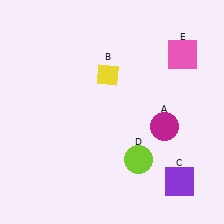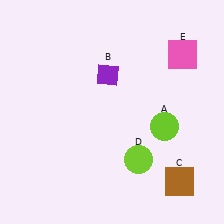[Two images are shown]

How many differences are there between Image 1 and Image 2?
There are 3 differences between the two images.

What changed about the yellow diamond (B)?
In Image 1, B is yellow. In Image 2, it changed to purple.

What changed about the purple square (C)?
In Image 1, C is purple. In Image 2, it changed to brown.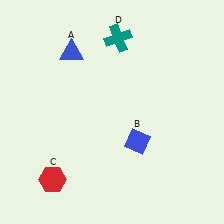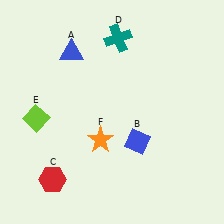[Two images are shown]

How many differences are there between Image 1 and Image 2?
There are 2 differences between the two images.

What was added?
A lime diamond (E), an orange star (F) were added in Image 2.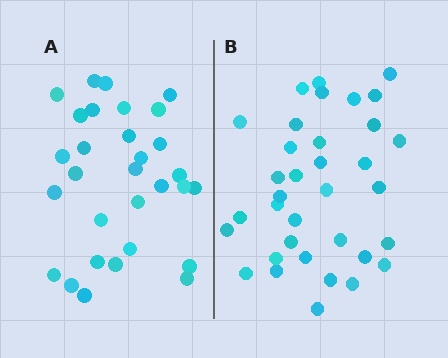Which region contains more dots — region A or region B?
Region B (the right region) has more dots.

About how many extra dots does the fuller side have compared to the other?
Region B has about 5 more dots than region A.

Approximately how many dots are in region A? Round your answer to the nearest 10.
About 30 dots.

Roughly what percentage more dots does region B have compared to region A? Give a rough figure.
About 15% more.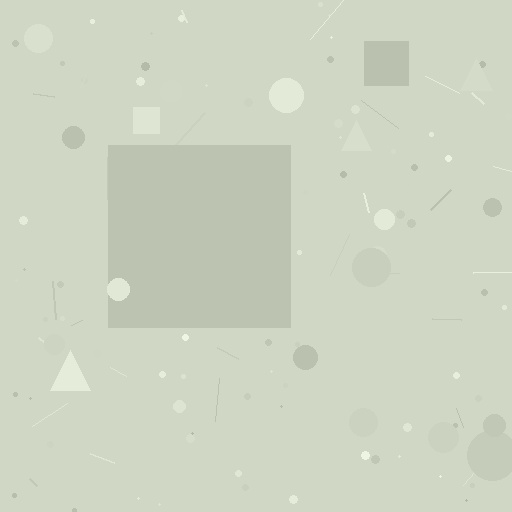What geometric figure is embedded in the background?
A square is embedded in the background.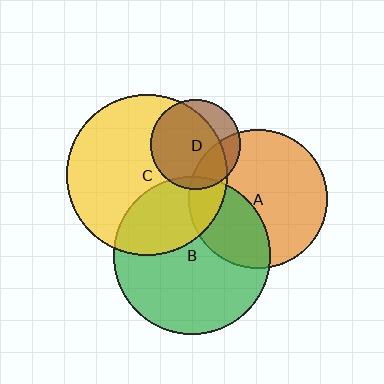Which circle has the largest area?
Circle C (yellow).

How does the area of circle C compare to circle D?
Approximately 3.2 times.